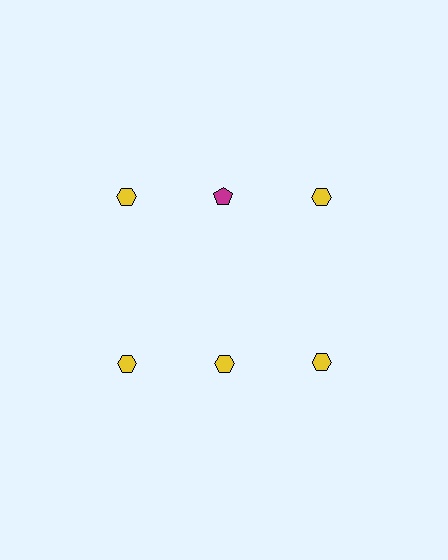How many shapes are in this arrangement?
There are 6 shapes arranged in a grid pattern.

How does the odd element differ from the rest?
It differs in both color (magenta instead of yellow) and shape (pentagon instead of hexagon).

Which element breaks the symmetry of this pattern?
The magenta pentagon in the top row, second from left column breaks the symmetry. All other shapes are yellow hexagons.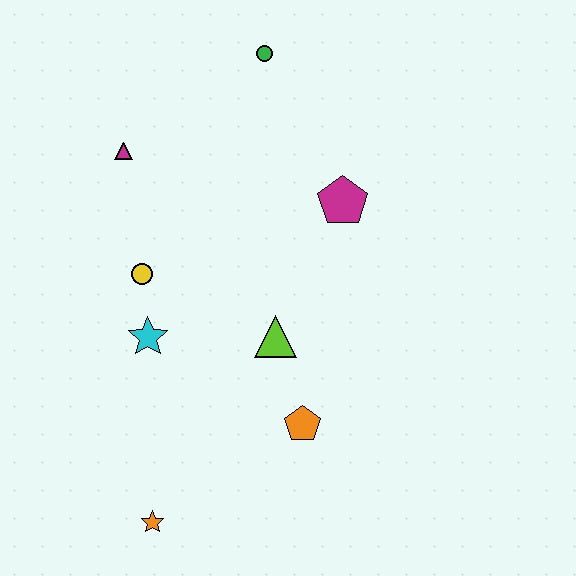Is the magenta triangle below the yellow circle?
No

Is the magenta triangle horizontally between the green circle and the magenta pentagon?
No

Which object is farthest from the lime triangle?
The green circle is farthest from the lime triangle.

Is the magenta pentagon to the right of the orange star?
Yes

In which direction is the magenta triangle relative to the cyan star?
The magenta triangle is above the cyan star.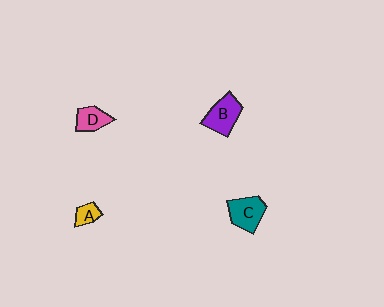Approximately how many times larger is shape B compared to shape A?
Approximately 2.2 times.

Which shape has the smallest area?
Shape A (yellow).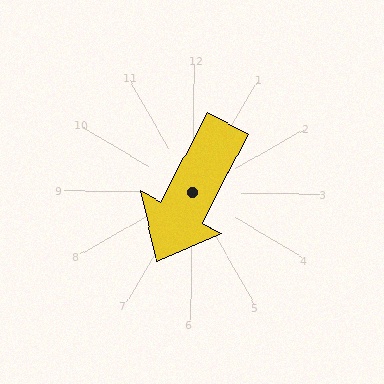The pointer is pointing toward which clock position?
Roughly 7 o'clock.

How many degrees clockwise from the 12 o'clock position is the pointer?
Approximately 207 degrees.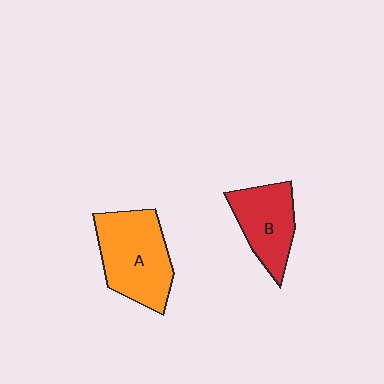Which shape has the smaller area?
Shape B (red).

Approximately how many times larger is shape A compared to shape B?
Approximately 1.4 times.